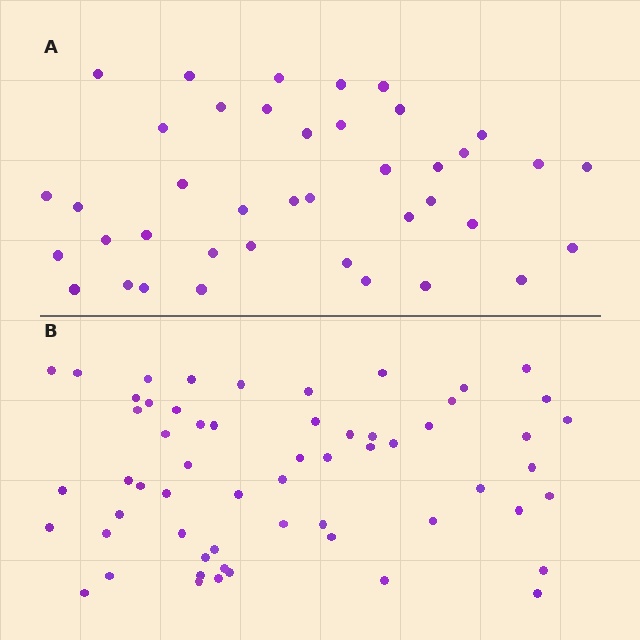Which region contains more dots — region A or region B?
Region B (the bottom region) has more dots.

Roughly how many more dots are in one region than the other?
Region B has approximately 20 more dots than region A.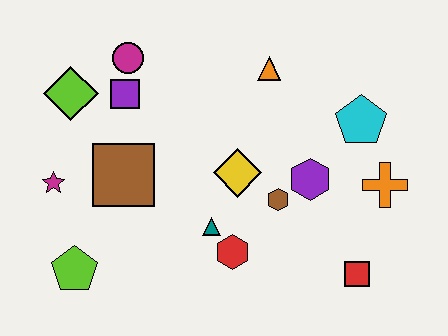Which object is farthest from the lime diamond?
The red square is farthest from the lime diamond.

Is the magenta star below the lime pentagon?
No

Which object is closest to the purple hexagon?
The brown hexagon is closest to the purple hexagon.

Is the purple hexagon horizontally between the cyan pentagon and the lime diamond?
Yes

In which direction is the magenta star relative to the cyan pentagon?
The magenta star is to the left of the cyan pentagon.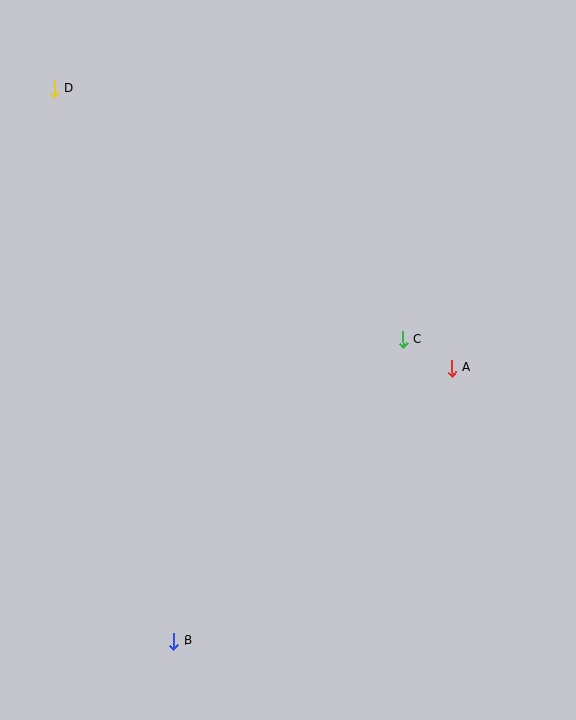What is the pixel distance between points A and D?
The distance between A and D is 486 pixels.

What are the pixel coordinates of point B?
Point B is at (174, 641).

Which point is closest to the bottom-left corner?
Point B is closest to the bottom-left corner.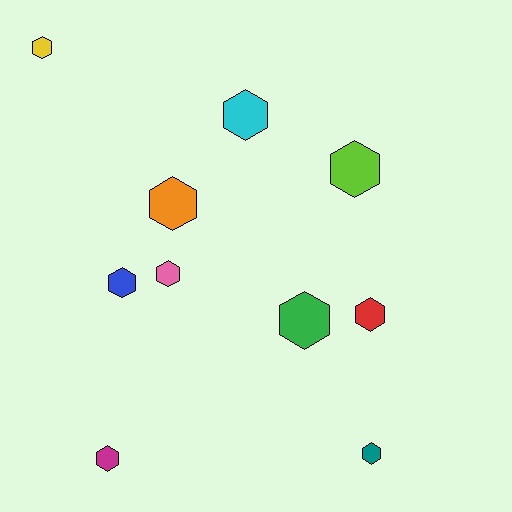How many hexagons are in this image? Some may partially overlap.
There are 10 hexagons.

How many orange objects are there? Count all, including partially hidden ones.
There is 1 orange object.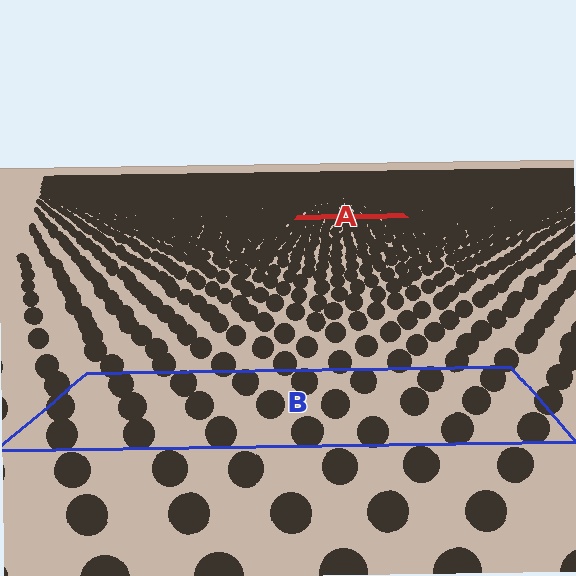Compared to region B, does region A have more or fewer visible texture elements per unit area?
Region A has more texture elements per unit area — they are packed more densely because it is farther away.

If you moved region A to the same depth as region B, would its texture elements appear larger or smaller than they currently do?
They would appear larger. At a closer depth, the same texture elements are projected at a bigger on-screen size.